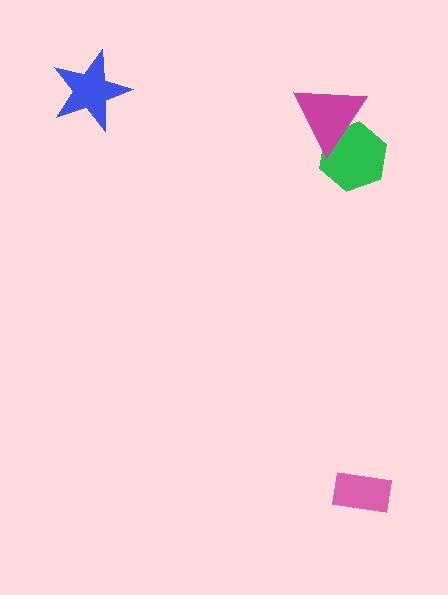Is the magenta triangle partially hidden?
No, no other shape covers it.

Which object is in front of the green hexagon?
The magenta triangle is in front of the green hexagon.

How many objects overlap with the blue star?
0 objects overlap with the blue star.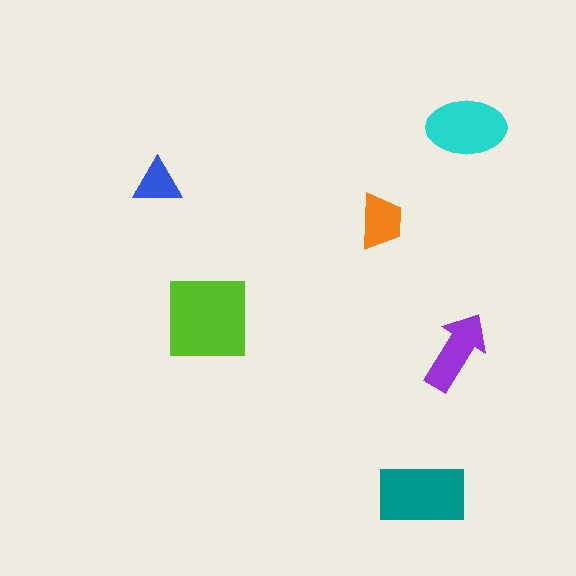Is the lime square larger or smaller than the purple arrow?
Larger.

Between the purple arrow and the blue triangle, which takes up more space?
The purple arrow.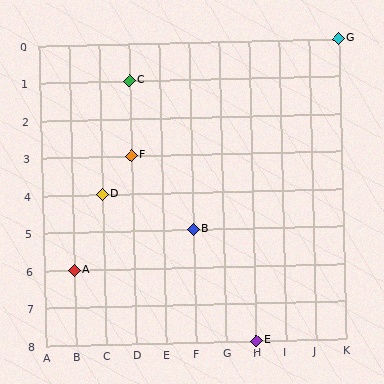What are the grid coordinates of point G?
Point G is at grid coordinates (K, 0).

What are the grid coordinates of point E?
Point E is at grid coordinates (H, 8).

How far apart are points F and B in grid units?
Points F and B are 2 columns and 2 rows apart (about 2.8 grid units diagonally).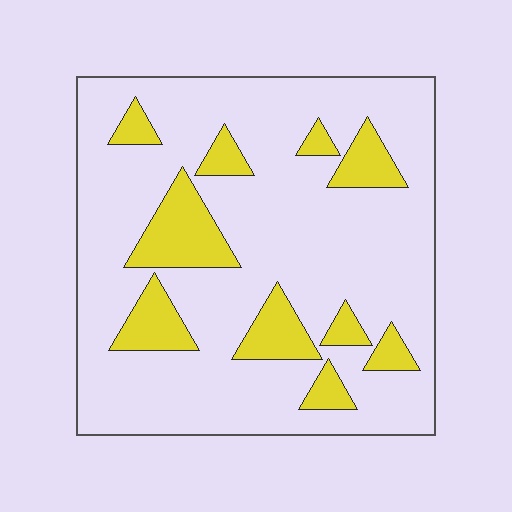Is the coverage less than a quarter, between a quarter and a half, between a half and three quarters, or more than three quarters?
Less than a quarter.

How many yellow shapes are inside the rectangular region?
10.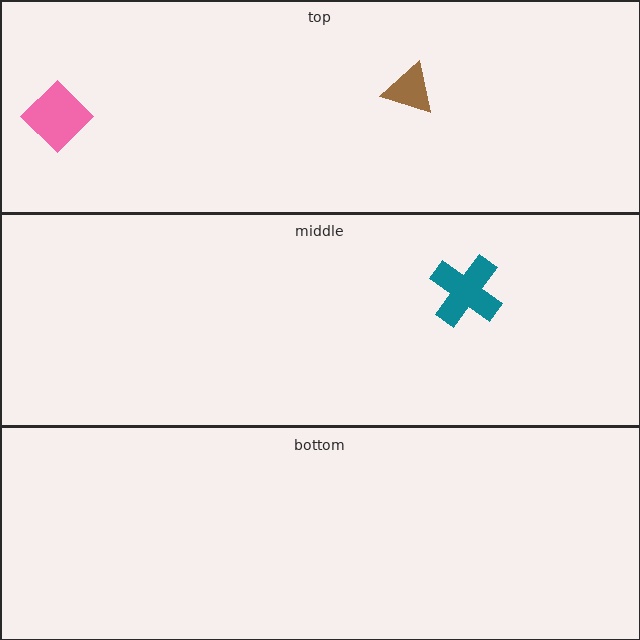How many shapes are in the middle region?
1.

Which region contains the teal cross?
The middle region.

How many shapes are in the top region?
2.